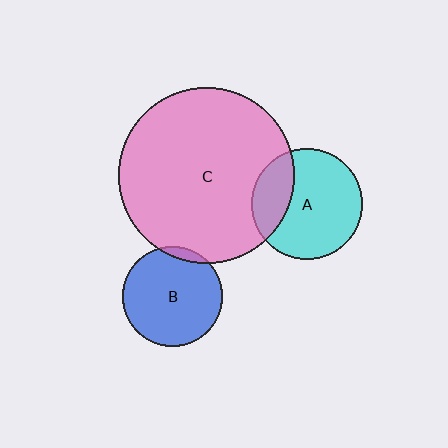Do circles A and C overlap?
Yes.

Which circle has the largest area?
Circle C (pink).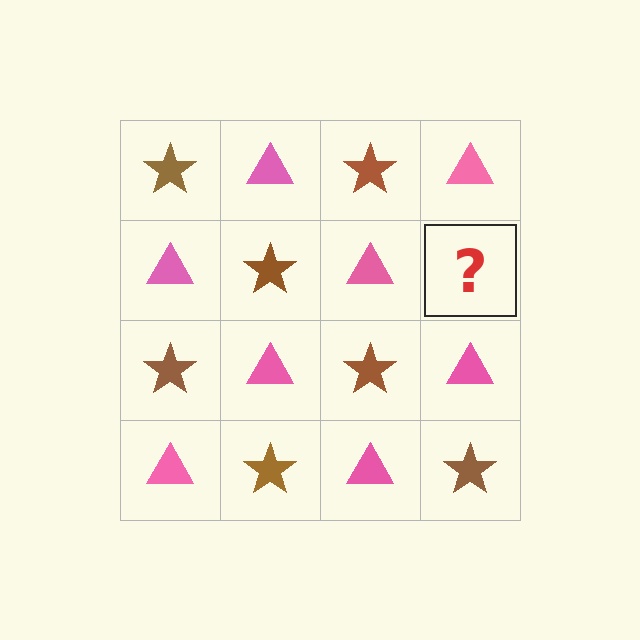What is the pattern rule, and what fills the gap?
The rule is that it alternates brown star and pink triangle in a checkerboard pattern. The gap should be filled with a brown star.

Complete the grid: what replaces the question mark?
The question mark should be replaced with a brown star.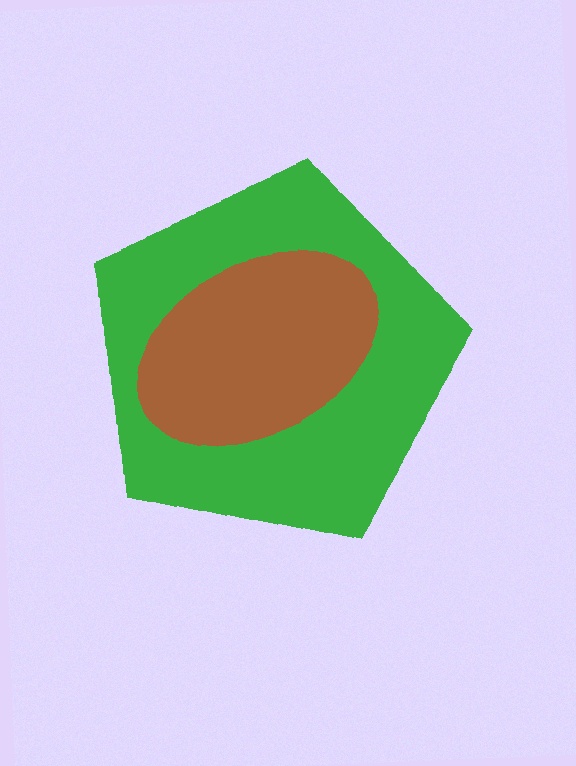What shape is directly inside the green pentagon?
The brown ellipse.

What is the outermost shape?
The green pentagon.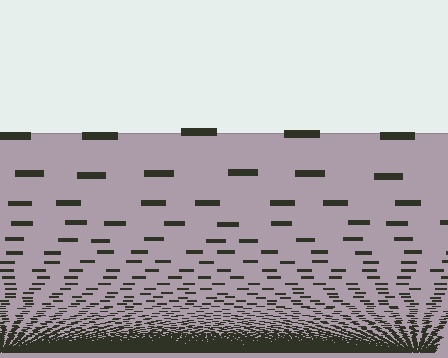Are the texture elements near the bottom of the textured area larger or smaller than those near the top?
Smaller. The gradient is inverted — elements near the bottom are smaller and denser.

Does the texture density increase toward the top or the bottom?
Density increases toward the bottom.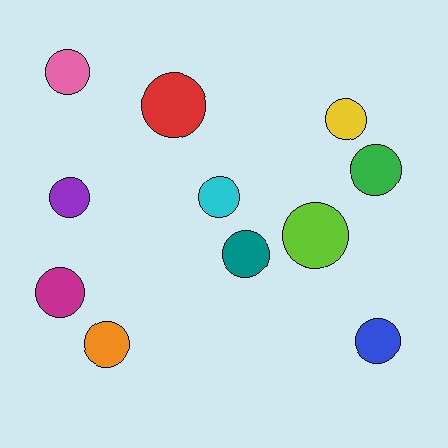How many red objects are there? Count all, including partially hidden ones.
There is 1 red object.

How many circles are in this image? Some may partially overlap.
There are 11 circles.